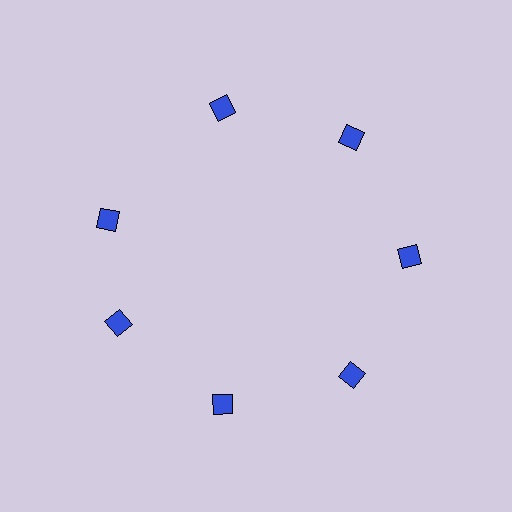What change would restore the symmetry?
The symmetry would be restored by rotating it back into even spacing with its neighbors so that all 7 squares sit at equal angles and equal distance from the center.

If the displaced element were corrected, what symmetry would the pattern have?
It would have 7-fold rotational symmetry — the pattern would map onto itself every 51 degrees.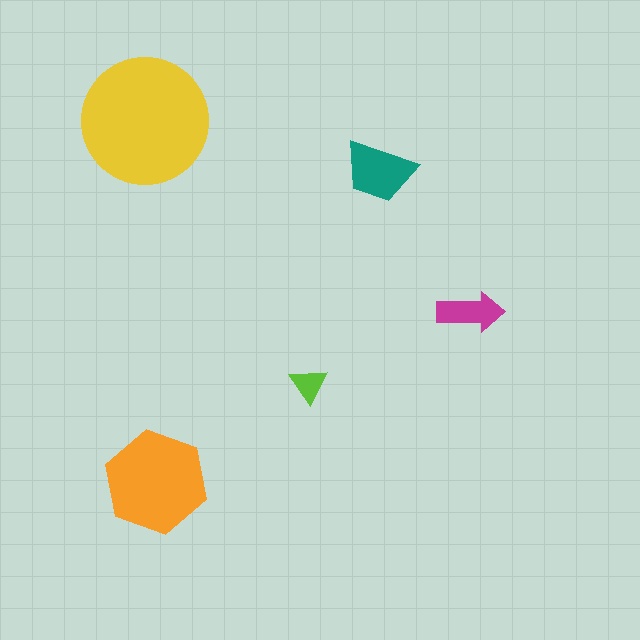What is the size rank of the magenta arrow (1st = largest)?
4th.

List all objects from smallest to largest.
The lime triangle, the magenta arrow, the teal trapezoid, the orange hexagon, the yellow circle.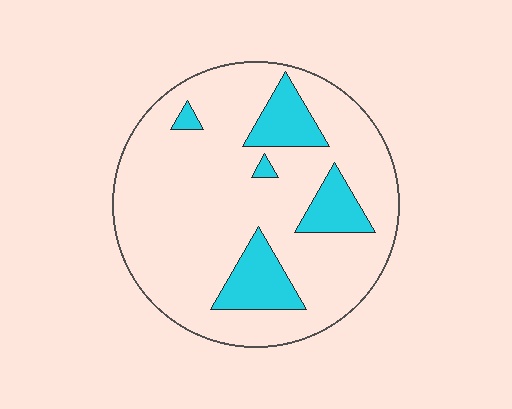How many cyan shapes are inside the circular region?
5.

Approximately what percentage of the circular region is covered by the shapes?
Approximately 15%.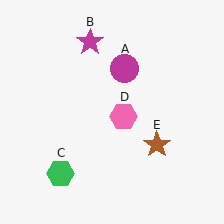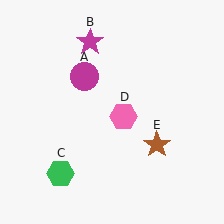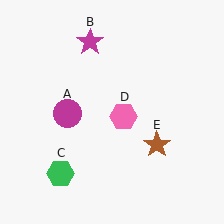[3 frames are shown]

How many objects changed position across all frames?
1 object changed position: magenta circle (object A).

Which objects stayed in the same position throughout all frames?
Magenta star (object B) and green hexagon (object C) and pink hexagon (object D) and brown star (object E) remained stationary.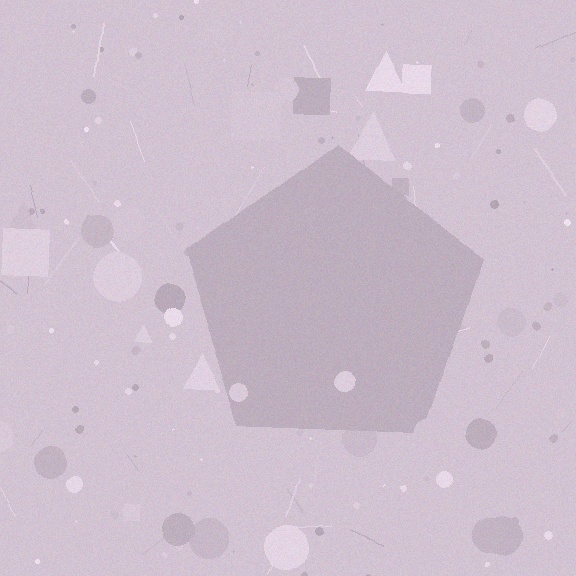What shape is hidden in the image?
A pentagon is hidden in the image.